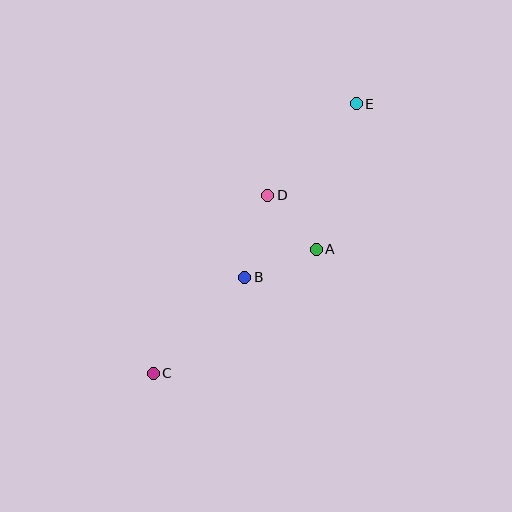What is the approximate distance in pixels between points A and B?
The distance between A and B is approximately 77 pixels.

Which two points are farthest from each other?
Points C and E are farthest from each other.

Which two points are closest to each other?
Points A and D are closest to each other.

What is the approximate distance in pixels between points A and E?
The distance between A and E is approximately 151 pixels.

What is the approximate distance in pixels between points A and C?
The distance between A and C is approximately 205 pixels.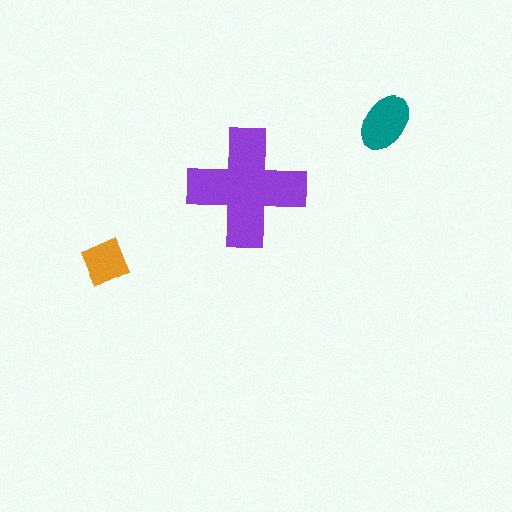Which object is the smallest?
The orange diamond.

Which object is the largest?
The purple cross.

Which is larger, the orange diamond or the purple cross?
The purple cross.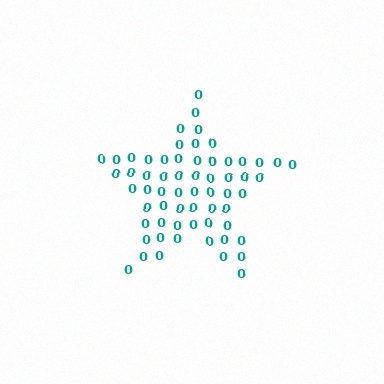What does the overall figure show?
The overall figure shows a star.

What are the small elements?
The small elements are digit 0's.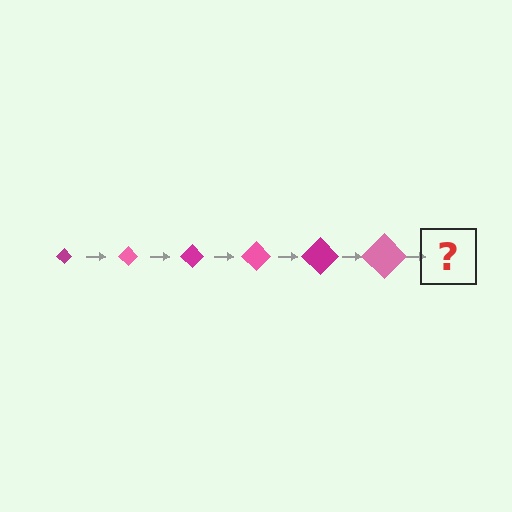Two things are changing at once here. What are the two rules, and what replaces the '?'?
The two rules are that the diamond grows larger each step and the color cycles through magenta and pink. The '?' should be a magenta diamond, larger than the previous one.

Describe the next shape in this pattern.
It should be a magenta diamond, larger than the previous one.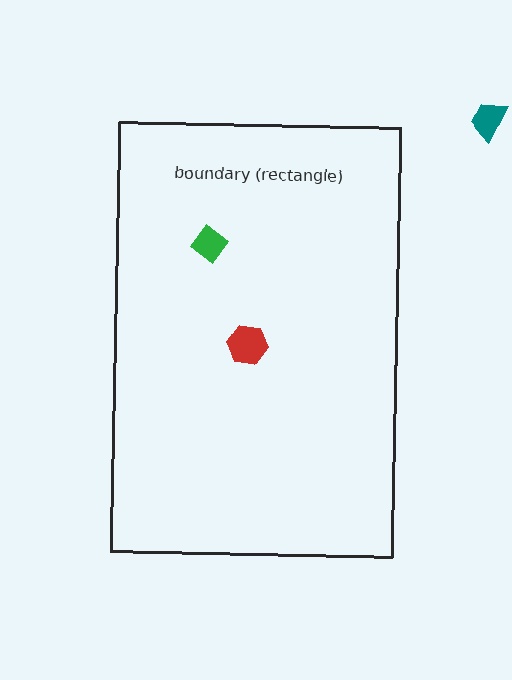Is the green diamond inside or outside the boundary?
Inside.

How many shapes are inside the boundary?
2 inside, 1 outside.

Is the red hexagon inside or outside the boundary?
Inside.